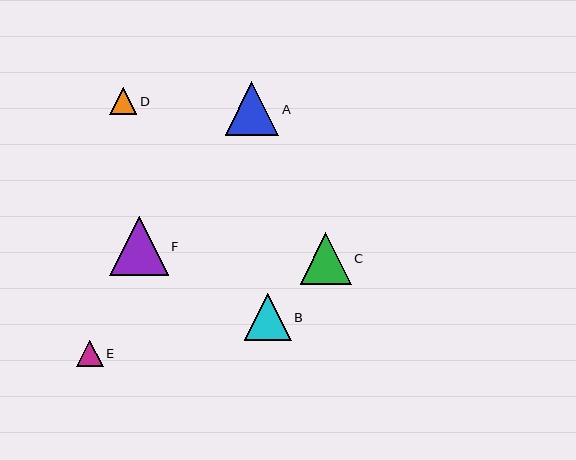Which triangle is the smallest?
Triangle E is the smallest with a size of approximately 26 pixels.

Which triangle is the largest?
Triangle F is the largest with a size of approximately 58 pixels.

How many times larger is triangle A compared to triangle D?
Triangle A is approximately 2.0 times the size of triangle D.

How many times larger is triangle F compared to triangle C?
Triangle F is approximately 1.1 times the size of triangle C.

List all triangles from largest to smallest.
From largest to smallest: F, A, C, B, D, E.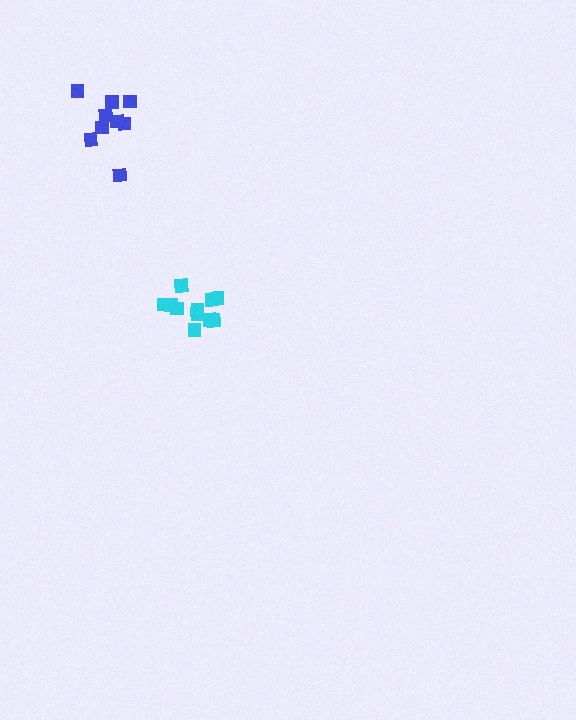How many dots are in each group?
Group 1: 9 dots, Group 2: 11 dots (20 total).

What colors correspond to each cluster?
The clusters are colored: blue, cyan.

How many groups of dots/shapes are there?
There are 2 groups.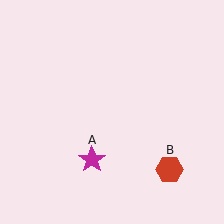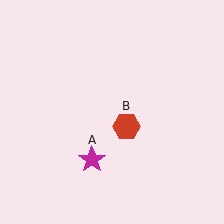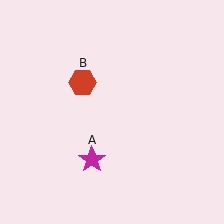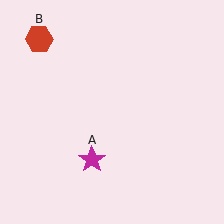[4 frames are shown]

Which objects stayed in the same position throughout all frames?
Magenta star (object A) remained stationary.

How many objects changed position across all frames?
1 object changed position: red hexagon (object B).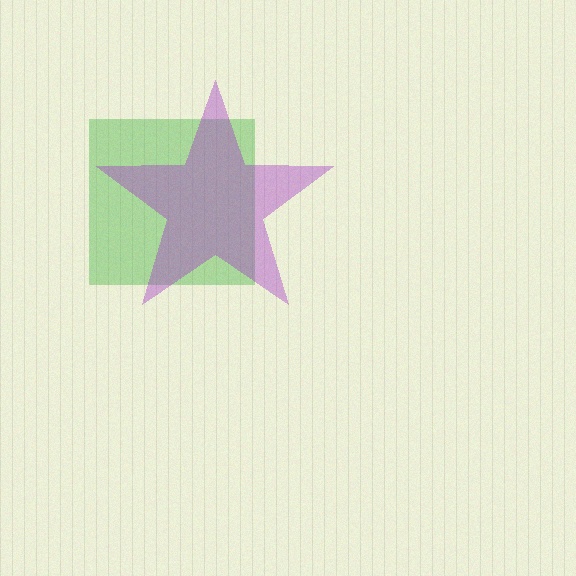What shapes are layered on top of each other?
The layered shapes are: a green square, a purple star.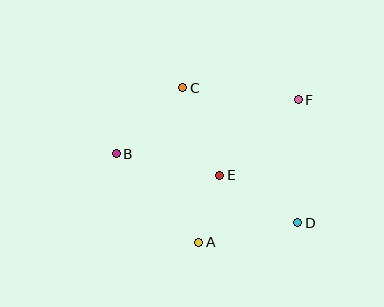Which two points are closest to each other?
Points A and E are closest to each other.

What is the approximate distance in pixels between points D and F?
The distance between D and F is approximately 123 pixels.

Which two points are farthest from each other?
Points B and D are farthest from each other.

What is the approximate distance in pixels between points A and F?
The distance between A and F is approximately 174 pixels.